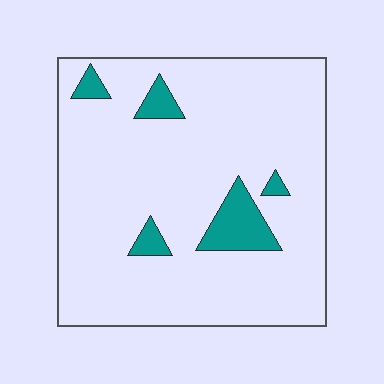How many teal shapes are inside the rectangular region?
5.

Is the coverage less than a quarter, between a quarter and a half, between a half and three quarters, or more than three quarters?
Less than a quarter.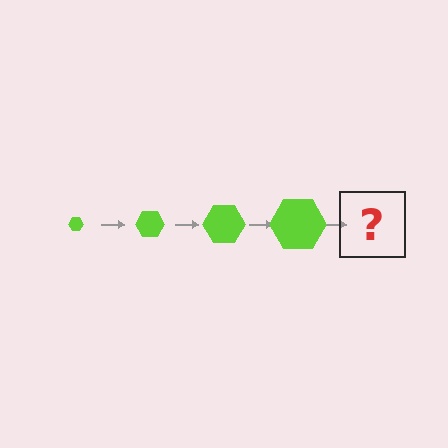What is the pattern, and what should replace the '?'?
The pattern is that the hexagon gets progressively larger each step. The '?' should be a lime hexagon, larger than the previous one.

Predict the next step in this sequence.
The next step is a lime hexagon, larger than the previous one.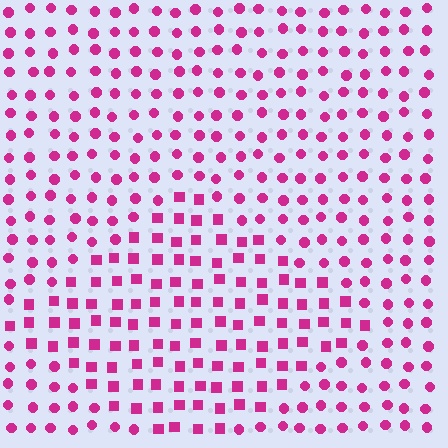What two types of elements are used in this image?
The image uses squares inside the diamond region and circles outside it.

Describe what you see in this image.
The image is filled with small magenta elements arranged in a uniform grid. A diamond-shaped region contains squares, while the surrounding area contains circles. The boundary is defined purely by the change in element shape.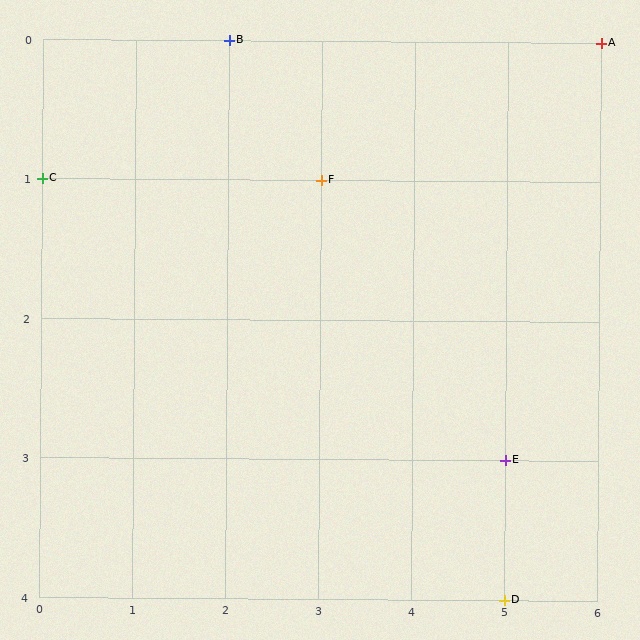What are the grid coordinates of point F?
Point F is at grid coordinates (3, 1).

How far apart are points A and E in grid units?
Points A and E are 1 column and 3 rows apart (about 3.2 grid units diagonally).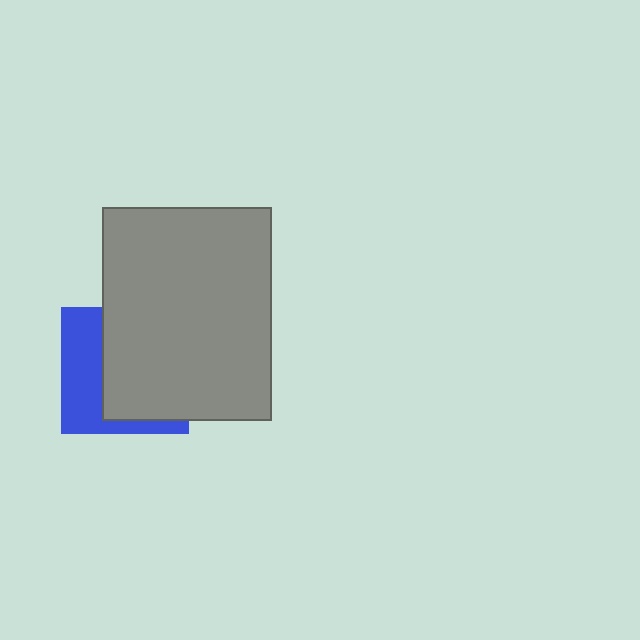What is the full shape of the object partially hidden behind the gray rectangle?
The partially hidden object is a blue square.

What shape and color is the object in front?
The object in front is a gray rectangle.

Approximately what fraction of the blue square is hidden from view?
Roughly 62% of the blue square is hidden behind the gray rectangle.